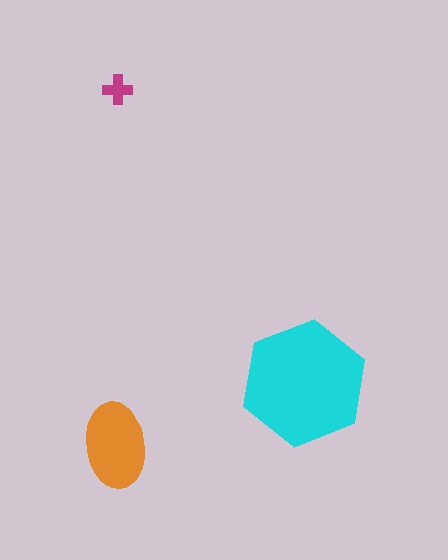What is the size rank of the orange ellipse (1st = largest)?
2nd.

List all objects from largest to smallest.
The cyan hexagon, the orange ellipse, the magenta cross.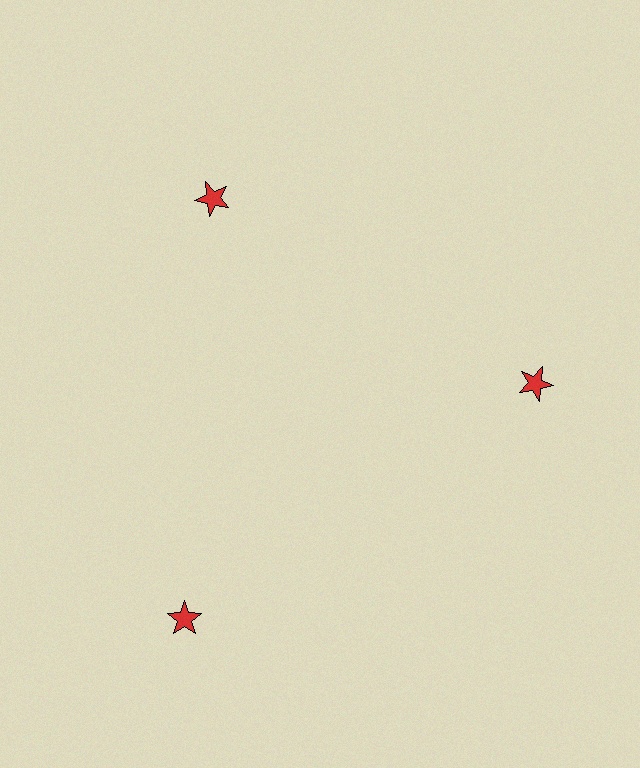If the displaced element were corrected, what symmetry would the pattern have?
It would have 3-fold rotational symmetry — the pattern would map onto itself every 120 degrees.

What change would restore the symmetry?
The symmetry would be restored by moving it inward, back onto the ring so that all 3 stars sit at equal angles and equal distance from the center.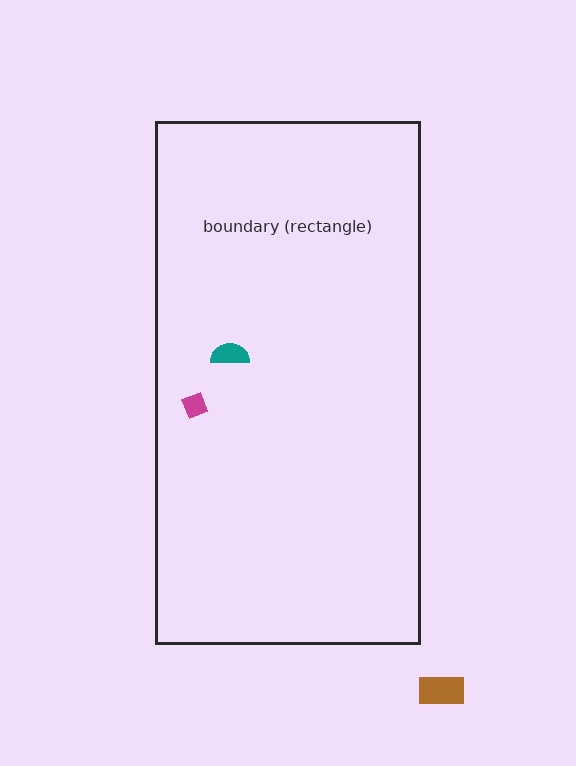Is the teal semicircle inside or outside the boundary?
Inside.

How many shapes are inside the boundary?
2 inside, 1 outside.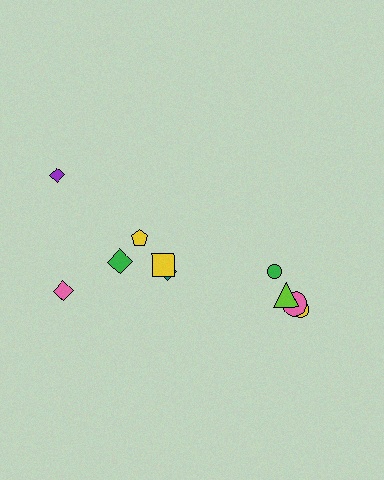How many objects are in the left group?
There are 6 objects.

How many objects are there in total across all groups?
There are 10 objects.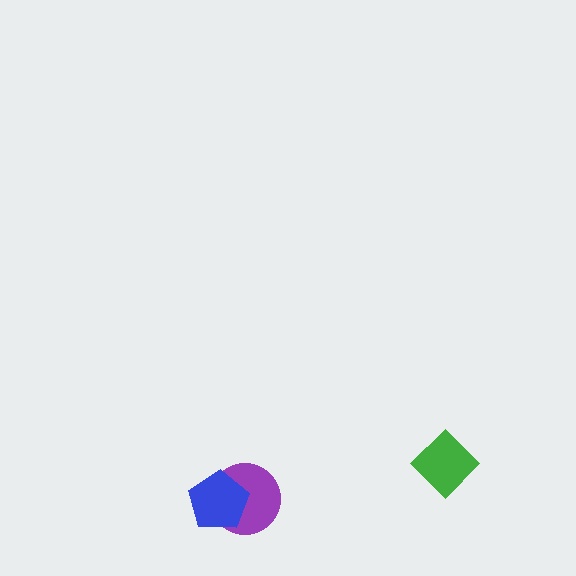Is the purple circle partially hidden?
Yes, it is partially covered by another shape.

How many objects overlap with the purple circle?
1 object overlaps with the purple circle.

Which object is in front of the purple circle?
The blue pentagon is in front of the purple circle.